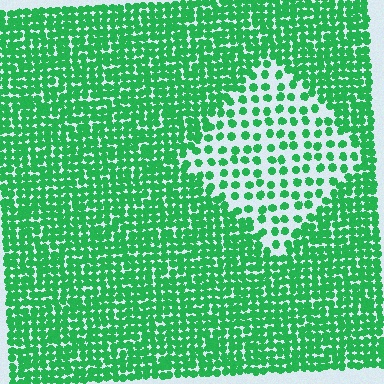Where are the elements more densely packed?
The elements are more densely packed outside the diamond boundary.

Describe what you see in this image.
The image contains small green elements arranged at two different densities. A diamond-shaped region is visible where the elements are less densely packed than the surrounding area.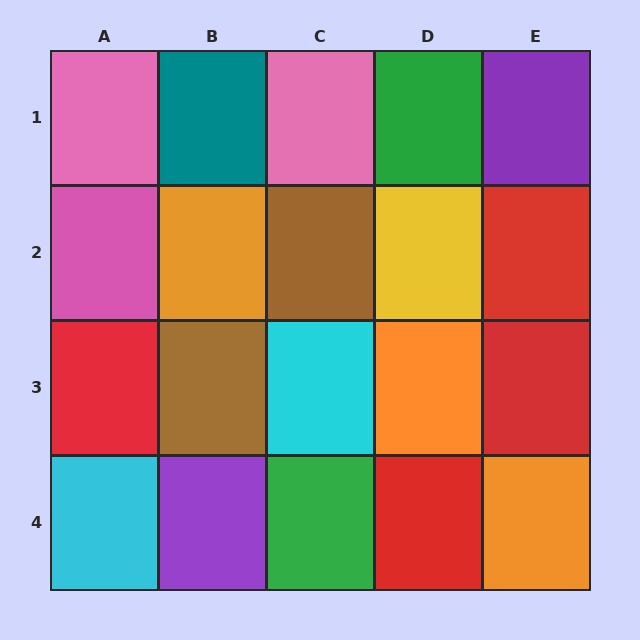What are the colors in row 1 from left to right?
Pink, teal, pink, green, purple.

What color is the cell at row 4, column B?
Purple.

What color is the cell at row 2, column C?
Brown.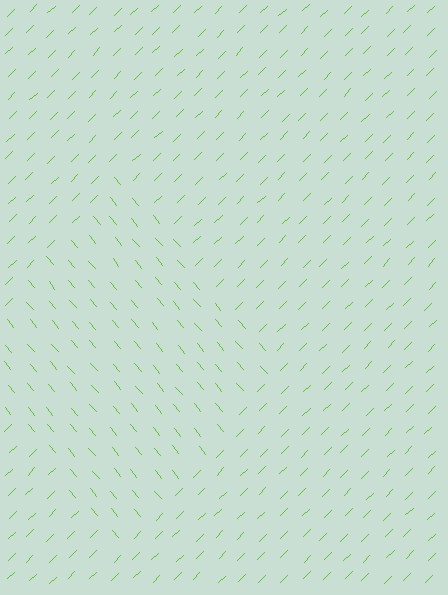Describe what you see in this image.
The image is filled with small lime line segments. A diamond region in the image has lines oriented differently from the surrounding lines, creating a visible texture boundary.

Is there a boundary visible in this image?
Yes, there is a texture boundary formed by a change in line orientation.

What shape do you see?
I see a diamond.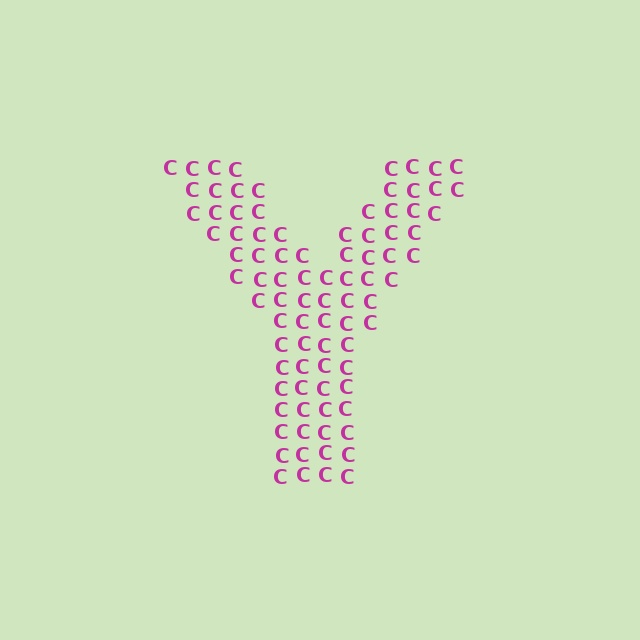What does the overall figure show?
The overall figure shows the letter Y.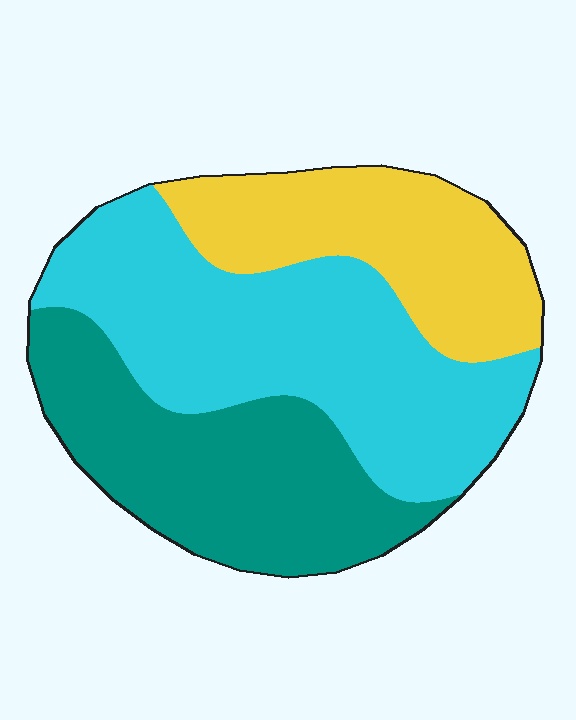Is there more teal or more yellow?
Teal.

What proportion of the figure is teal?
Teal takes up between a quarter and a half of the figure.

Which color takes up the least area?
Yellow, at roughly 25%.